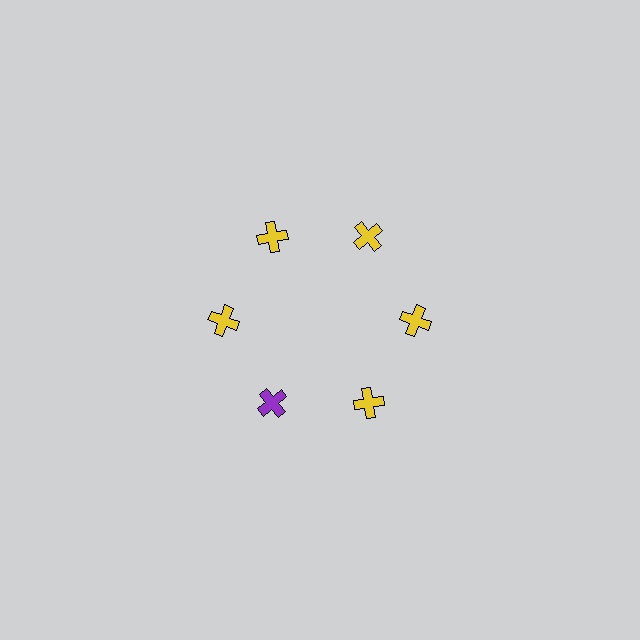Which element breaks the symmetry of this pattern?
The purple cross at roughly the 7 o'clock position breaks the symmetry. All other shapes are yellow crosses.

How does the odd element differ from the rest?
It has a different color: purple instead of yellow.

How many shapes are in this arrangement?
There are 6 shapes arranged in a ring pattern.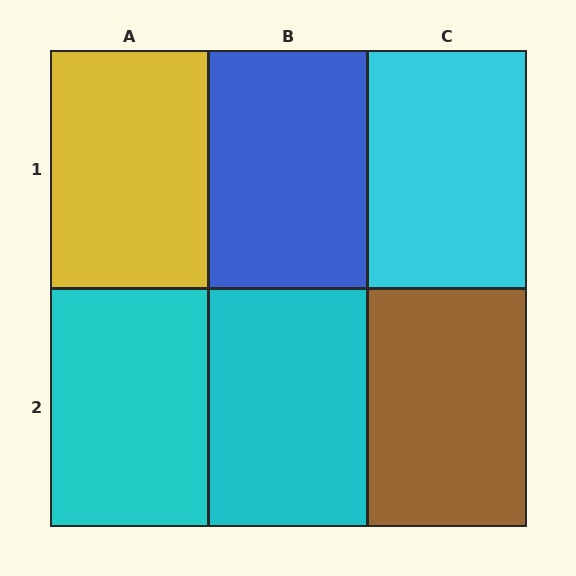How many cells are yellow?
1 cell is yellow.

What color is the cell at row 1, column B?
Blue.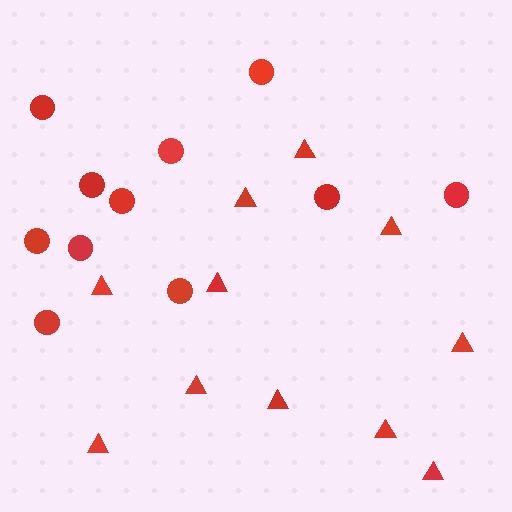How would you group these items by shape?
There are 2 groups: one group of triangles (11) and one group of circles (11).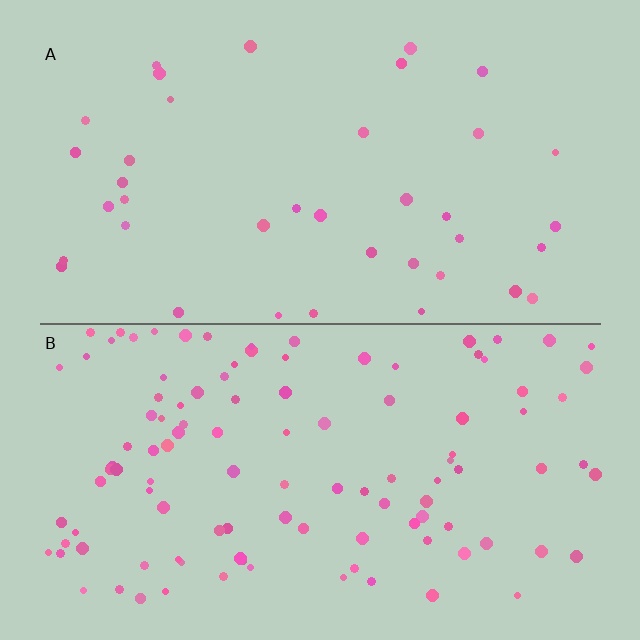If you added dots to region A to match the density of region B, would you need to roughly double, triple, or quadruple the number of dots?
Approximately triple.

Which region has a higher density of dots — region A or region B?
B (the bottom).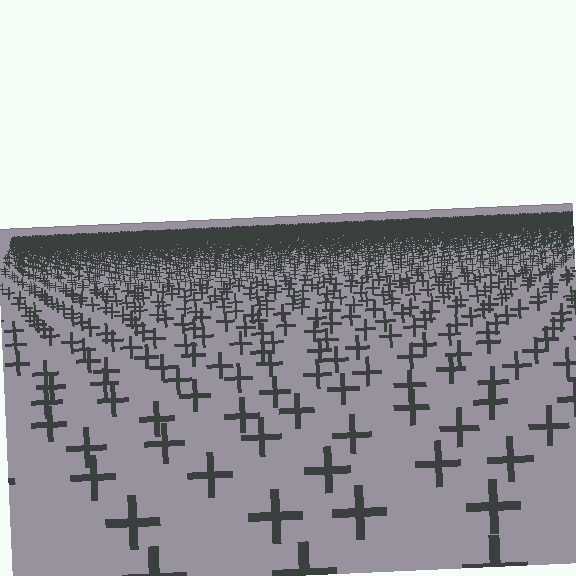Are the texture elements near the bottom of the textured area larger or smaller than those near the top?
Larger. Near the bottom, elements are closer to the viewer and appear at a bigger on-screen size.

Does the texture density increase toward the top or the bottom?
Density increases toward the top.